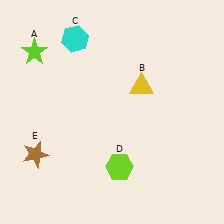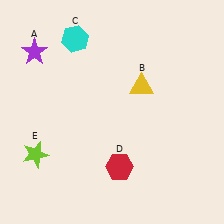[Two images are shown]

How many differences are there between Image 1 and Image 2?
There are 3 differences between the two images.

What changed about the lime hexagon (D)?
In Image 1, D is lime. In Image 2, it changed to red.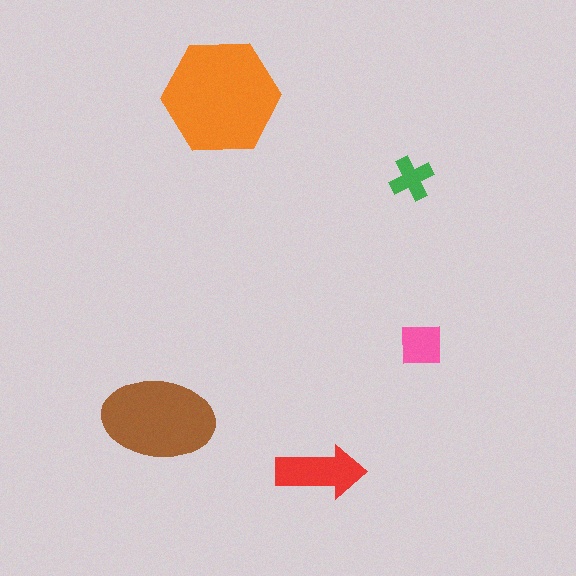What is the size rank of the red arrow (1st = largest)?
3rd.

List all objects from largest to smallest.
The orange hexagon, the brown ellipse, the red arrow, the pink square, the green cross.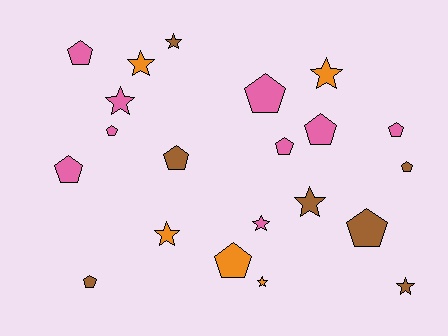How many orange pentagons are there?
There is 1 orange pentagon.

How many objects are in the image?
There are 21 objects.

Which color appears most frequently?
Pink, with 9 objects.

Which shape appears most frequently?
Pentagon, with 12 objects.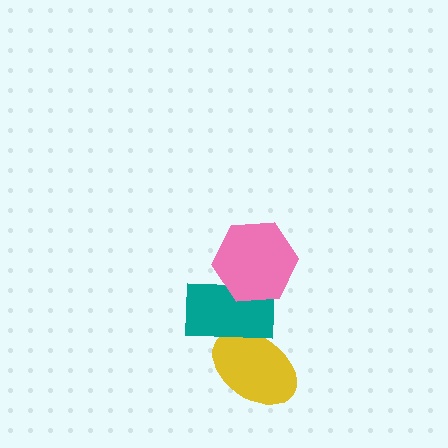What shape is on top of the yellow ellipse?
The teal rectangle is on top of the yellow ellipse.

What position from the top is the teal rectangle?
The teal rectangle is 2nd from the top.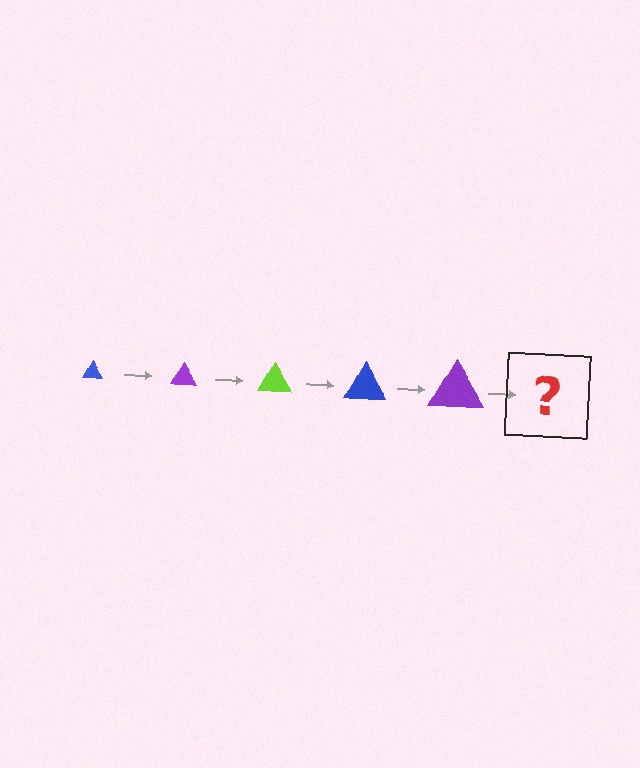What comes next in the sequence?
The next element should be a lime triangle, larger than the previous one.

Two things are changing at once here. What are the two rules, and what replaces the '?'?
The two rules are that the triangle grows larger each step and the color cycles through blue, purple, and lime. The '?' should be a lime triangle, larger than the previous one.